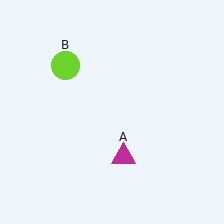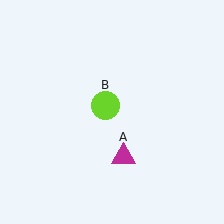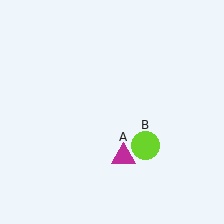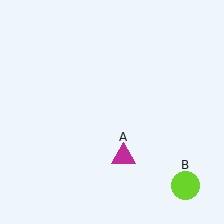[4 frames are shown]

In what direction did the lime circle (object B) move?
The lime circle (object B) moved down and to the right.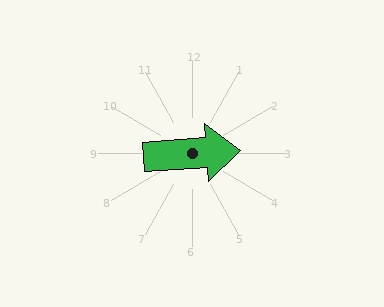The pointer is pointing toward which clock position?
Roughly 3 o'clock.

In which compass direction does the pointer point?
East.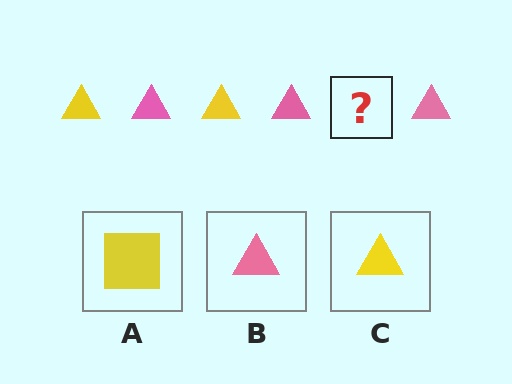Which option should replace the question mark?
Option C.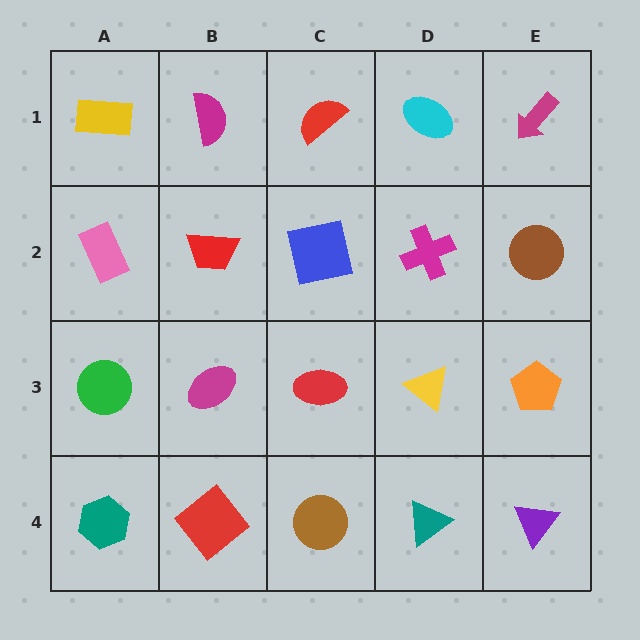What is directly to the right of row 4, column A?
A red diamond.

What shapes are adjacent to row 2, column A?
A yellow rectangle (row 1, column A), a green circle (row 3, column A), a red trapezoid (row 2, column B).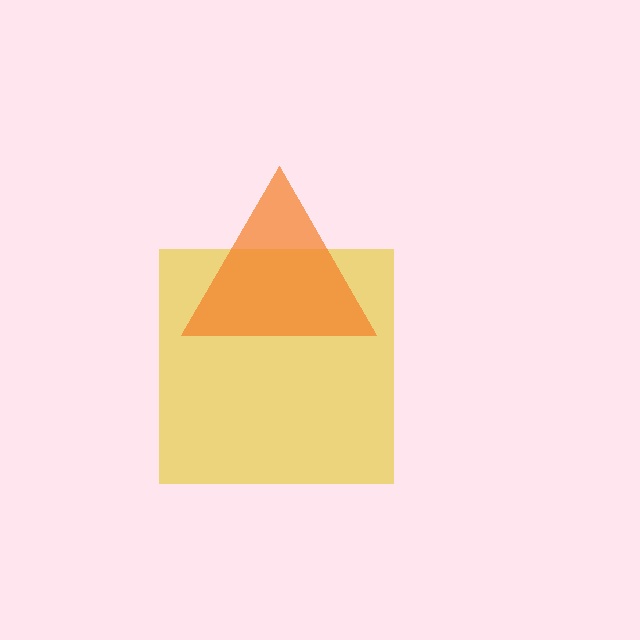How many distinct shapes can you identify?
There are 2 distinct shapes: a yellow square, an orange triangle.